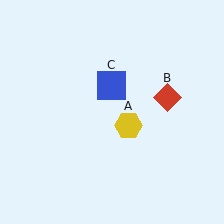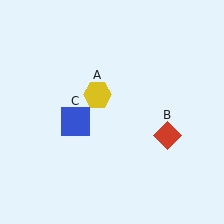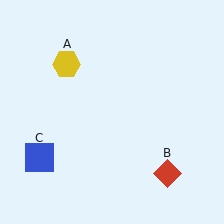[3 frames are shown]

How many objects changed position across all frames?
3 objects changed position: yellow hexagon (object A), red diamond (object B), blue square (object C).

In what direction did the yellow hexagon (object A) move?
The yellow hexagon (object A) moved up and to the left.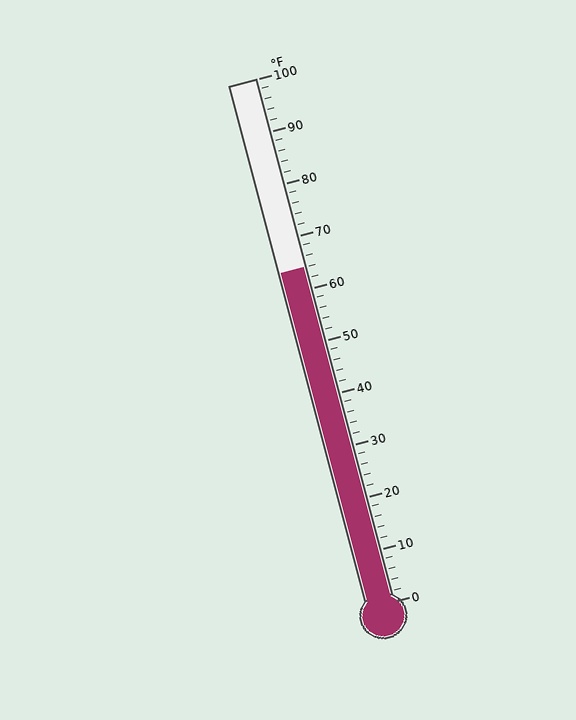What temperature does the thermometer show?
The thermometer shows approximately 64°F.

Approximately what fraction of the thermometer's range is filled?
The thermometer is filled to approximately 65% of its range.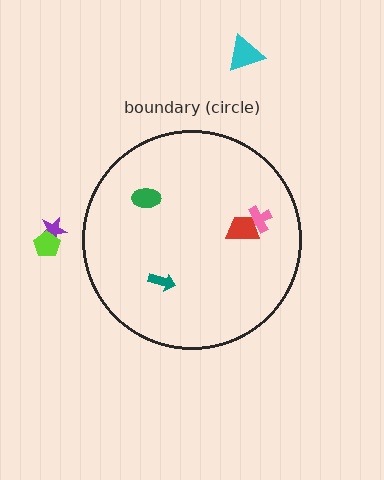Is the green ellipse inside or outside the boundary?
Inside.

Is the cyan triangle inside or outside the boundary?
Outside.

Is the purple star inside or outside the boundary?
Outside.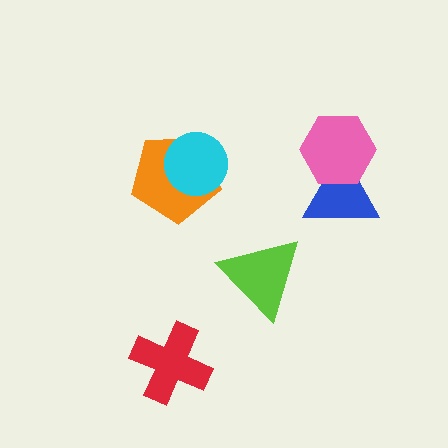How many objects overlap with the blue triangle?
1 object overlaps with the blue triangle.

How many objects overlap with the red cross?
0 objects overlap with the red cross.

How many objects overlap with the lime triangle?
0 objects overlap with the lime triangle.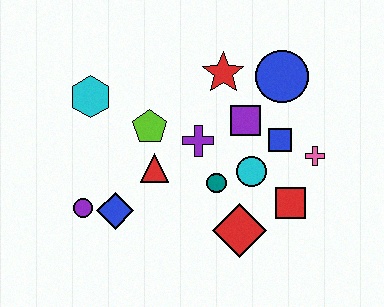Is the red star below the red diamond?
No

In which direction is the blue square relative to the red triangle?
The blue square is to the right of the red triangle.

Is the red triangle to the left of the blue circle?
Yes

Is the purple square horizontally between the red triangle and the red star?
No